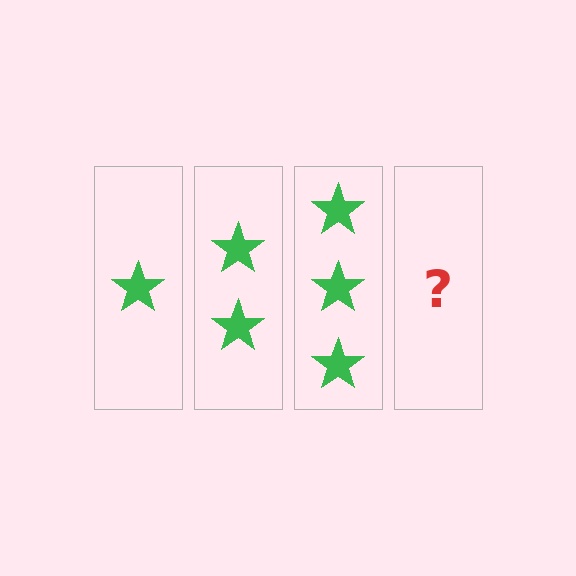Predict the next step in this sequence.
The next step is 4 stars.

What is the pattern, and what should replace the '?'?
The pattern is that each step adds one more star. The '?' should be 4 stars.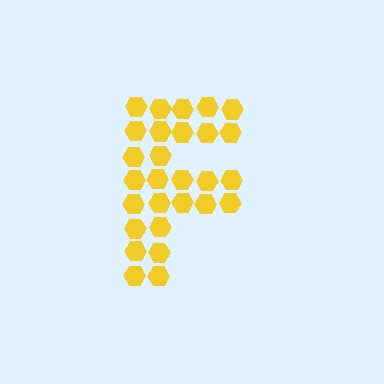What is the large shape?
The large shape is the letter F.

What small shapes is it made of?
It is made of small hexagons.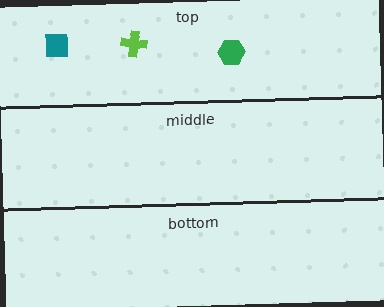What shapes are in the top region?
The green hexagon, the lime cross, the teal square.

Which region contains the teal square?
The top region.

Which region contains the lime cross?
The top region.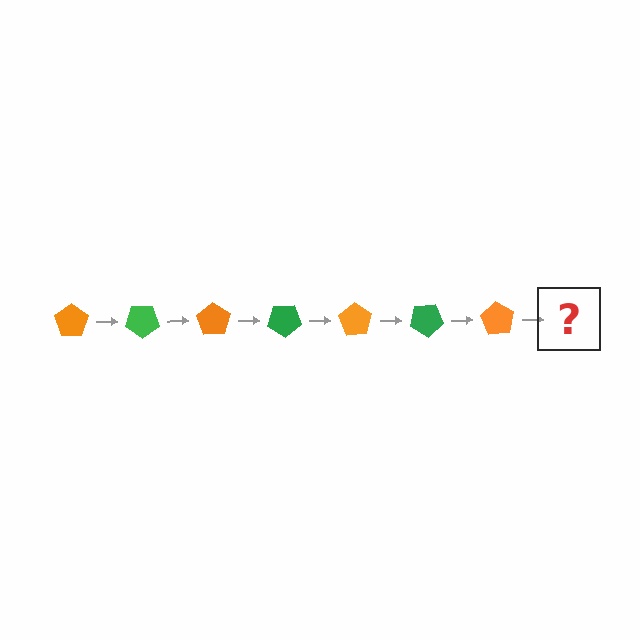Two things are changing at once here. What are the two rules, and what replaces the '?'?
The two rules are that it rotates 35 degrees each step and the color cycles through orange and green. The '?' should be a green pentagon, rotated 245 degrees from the start.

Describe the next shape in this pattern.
It should be a green pentagon, rotated 245 degrees from the start.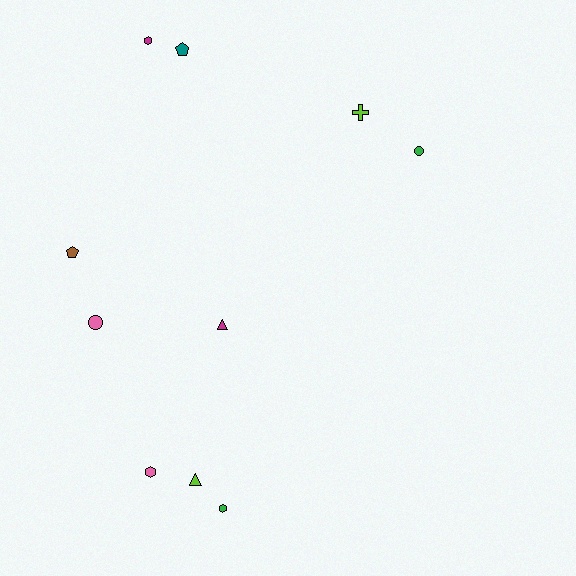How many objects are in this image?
There are 10 objects.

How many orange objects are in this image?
There are no orange objects.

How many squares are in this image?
There are no squares.